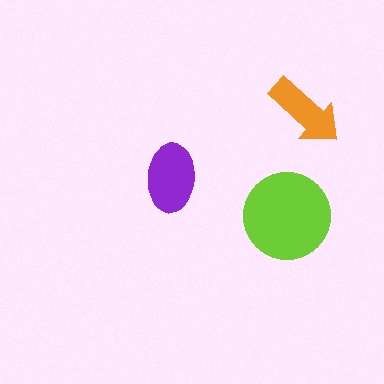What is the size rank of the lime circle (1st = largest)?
1st.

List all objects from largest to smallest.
The lime circle, the purple ellipse, the orange arrow.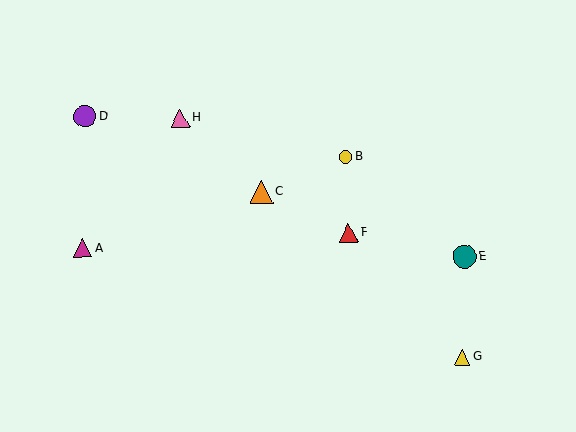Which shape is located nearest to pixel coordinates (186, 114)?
The pink triangle (labeled H) at (180, 118) is nearest to that location.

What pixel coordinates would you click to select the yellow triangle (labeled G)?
Click at (462, 357) to select the yellow triangle G.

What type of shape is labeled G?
Shape G is a yellow triangle.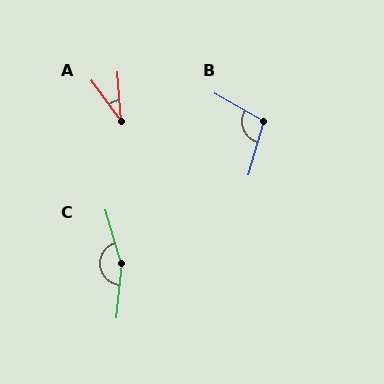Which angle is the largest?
C, at approximately 158 degrees.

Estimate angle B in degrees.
Approximately 103 degrees.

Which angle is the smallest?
A, at approximately 33 degrees.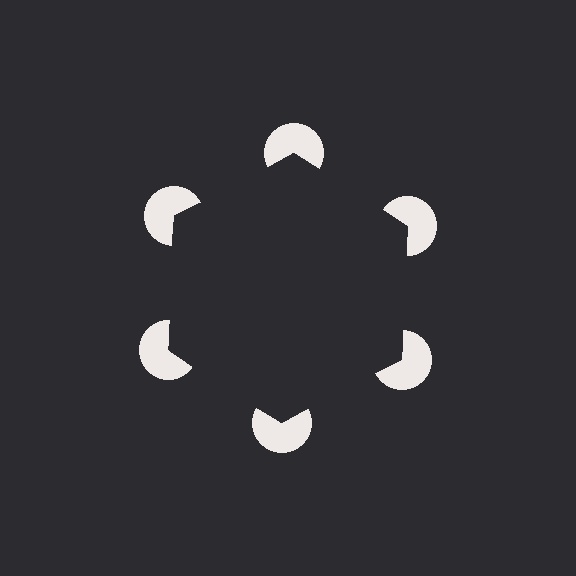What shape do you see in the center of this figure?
An illusory hexagon — its edges are inferred from the aligned wedge cuts in the pac-man discs, not physically drawn.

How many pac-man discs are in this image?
There are 6 — one at each vertex of the illusory hexagon.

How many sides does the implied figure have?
6 sides.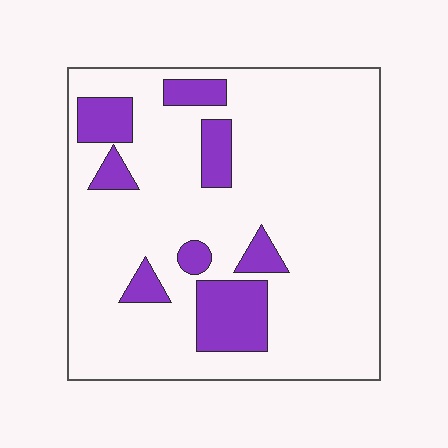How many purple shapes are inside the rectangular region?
8.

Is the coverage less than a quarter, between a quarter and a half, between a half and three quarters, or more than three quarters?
Less than a quarter.